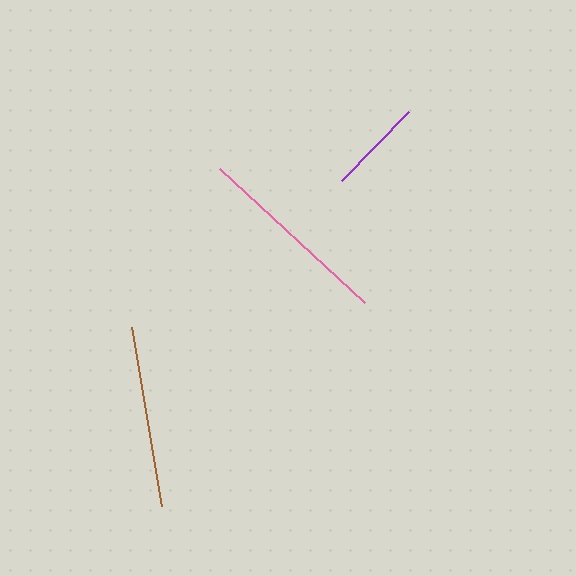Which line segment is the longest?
The pink line is the longest at approximately 198 pixels.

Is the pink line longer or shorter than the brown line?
The pink line is longer than the brown line.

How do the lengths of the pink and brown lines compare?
The pink and brown lines are approximately the same length.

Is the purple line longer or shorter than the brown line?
The brown line is longer than the purple line.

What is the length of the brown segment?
The brown segment is approximately 182 pixels long.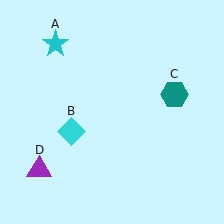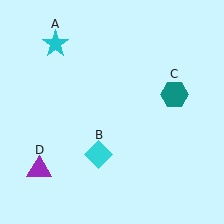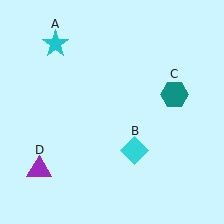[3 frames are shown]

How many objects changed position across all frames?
1 object changed position: cyan diamond (object B).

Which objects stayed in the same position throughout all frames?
Cyan star (object A) and teal hexagon (object C) and purple triangle (object D) remained stationary.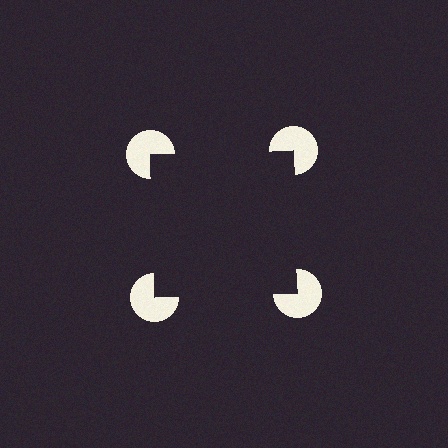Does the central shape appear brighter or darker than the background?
It typically appears slightly darker than the background, even though no actual brightness change is drawn.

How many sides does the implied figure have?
4 sides.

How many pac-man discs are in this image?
There are 4 — one at each vertex of the illusory square.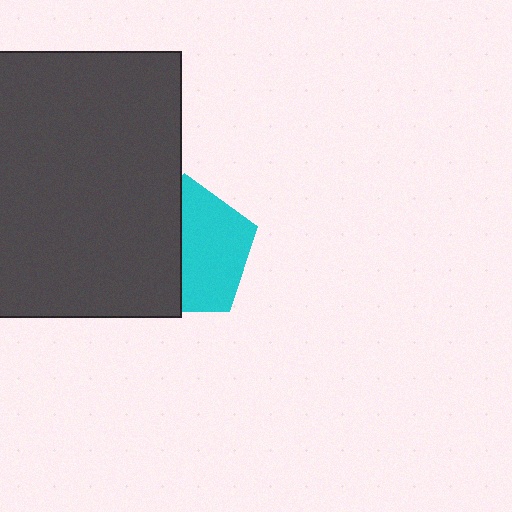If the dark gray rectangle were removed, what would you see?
You would see the complete cyan pentagon.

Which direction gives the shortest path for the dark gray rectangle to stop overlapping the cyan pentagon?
Moving left gives the shortest separation.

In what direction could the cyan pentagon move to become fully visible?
The cyan pentagon could move right. That would shift it out from behind the dark gray rectangle entirely.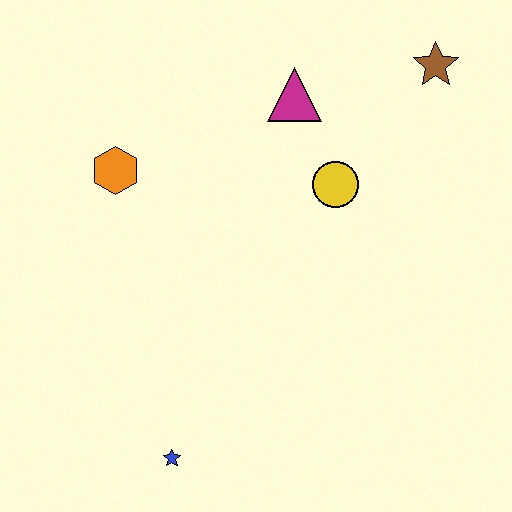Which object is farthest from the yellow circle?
The blue star is farthest from the yellow circle.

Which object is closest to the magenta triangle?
The yellow circle is closest to the magenta triangle.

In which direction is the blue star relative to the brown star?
The blue star is below the brown star.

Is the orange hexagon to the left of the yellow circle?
Yes